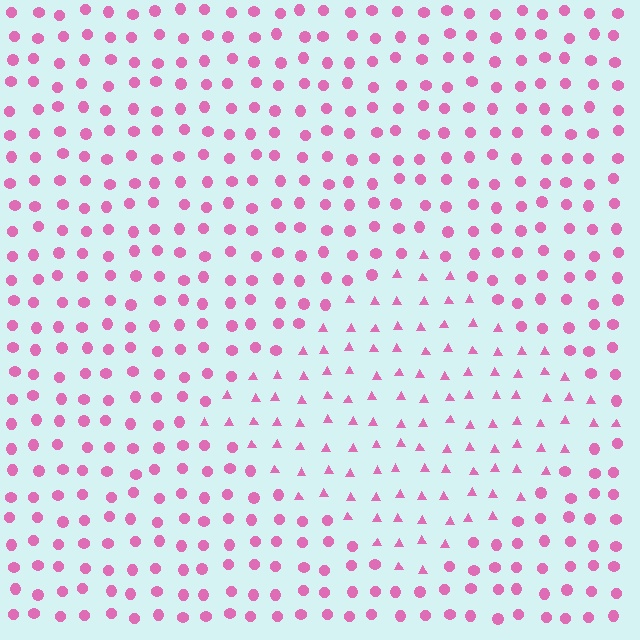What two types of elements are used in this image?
The image uses triangles inside the diamond region and circles outside it.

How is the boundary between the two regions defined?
The boundary is defined by a change in element shape: triangles inside vs. circles outside. All elements share the same color and spacing.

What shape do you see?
I see a diamond.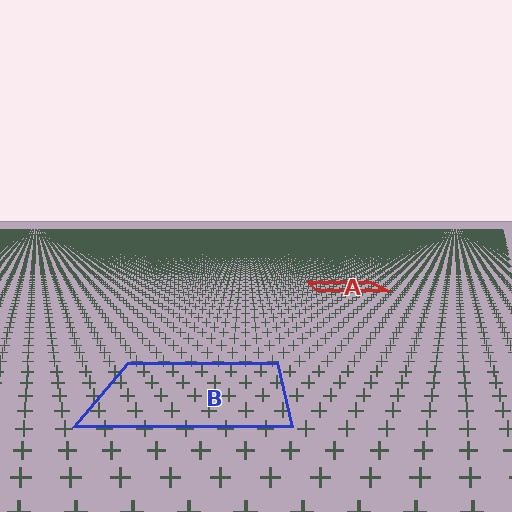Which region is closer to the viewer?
Region B is closer. The texture elements there are larger and more spread out.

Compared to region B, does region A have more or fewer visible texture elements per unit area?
Region A has more texture elements per unit area — they are packed more densely because it is farther away.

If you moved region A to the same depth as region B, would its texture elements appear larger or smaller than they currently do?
They would appear larger. At a closer depth, the same texture elements are projected at a bigger on-screen size.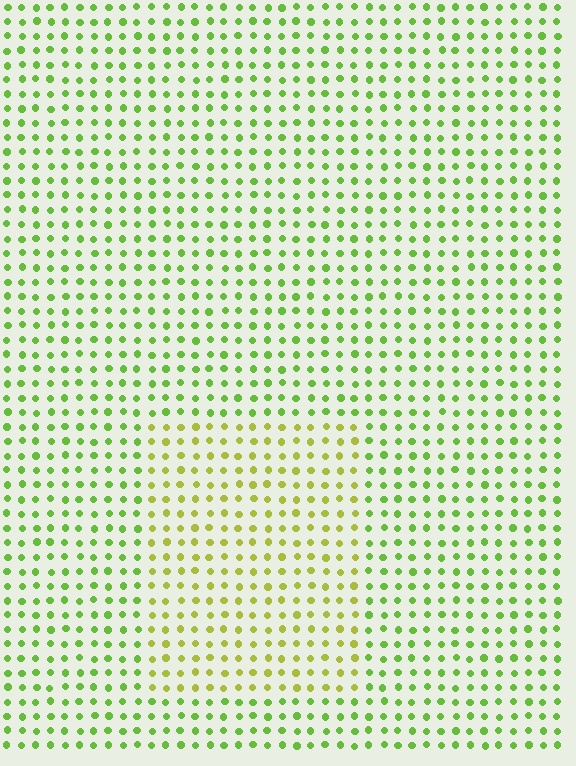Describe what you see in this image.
The image is filled with small lime elements in a uniform arrangement. A rectangle-shaped region is visible where the elements are tinted to a slightly different hue, forming a subtle color boundary.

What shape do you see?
I see a rectangle.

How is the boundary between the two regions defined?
The boundary is defined purely by a slight shift in hue (about 32 degrees). Spacing, size, and orientation are identical on both sides.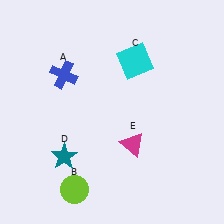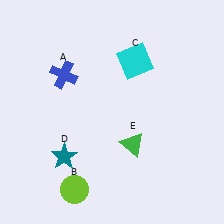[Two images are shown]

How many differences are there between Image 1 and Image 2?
There is 1 difference between the two images.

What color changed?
The triangle (E) changed from magenta in Image 1 to green in Image 2.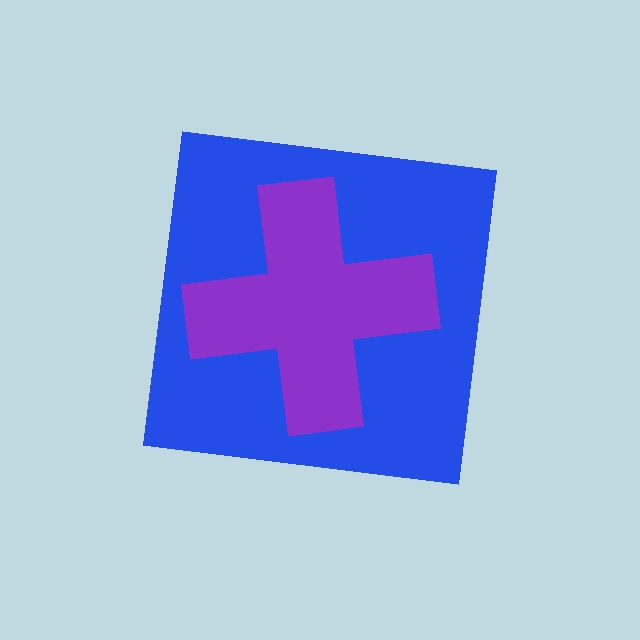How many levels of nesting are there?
2.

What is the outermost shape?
The blue square.